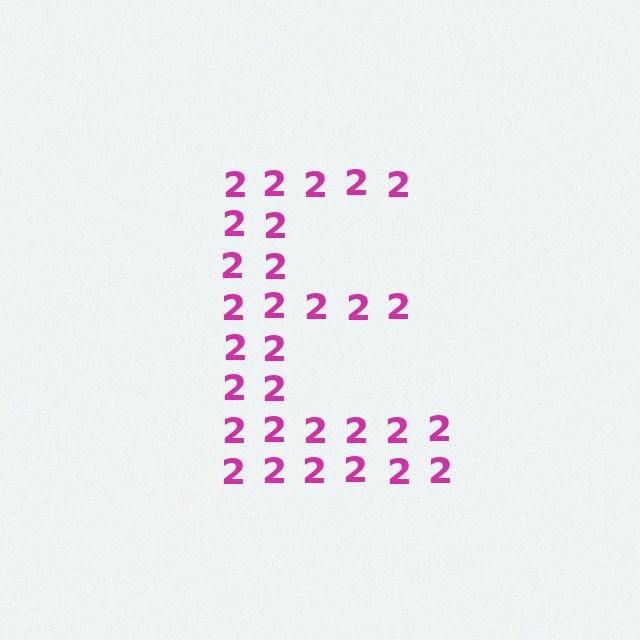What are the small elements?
The small elements are digit 2's.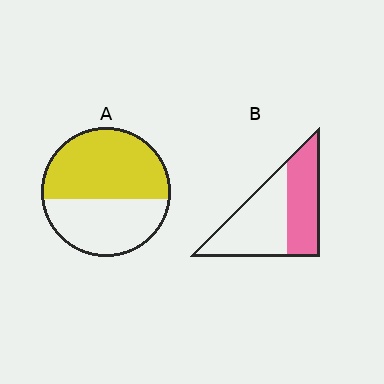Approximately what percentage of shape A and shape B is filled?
A is approximately 55% and B is approximately 45%.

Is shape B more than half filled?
No.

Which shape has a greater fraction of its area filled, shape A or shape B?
Shape A.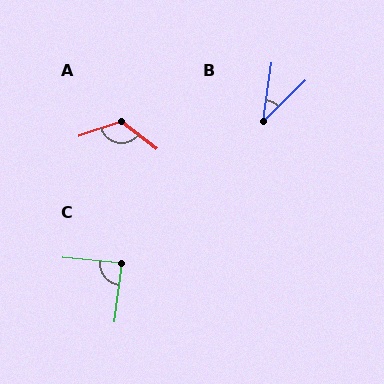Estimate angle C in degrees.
Approximately 88 degrees.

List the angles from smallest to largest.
B (37°), C (88°), A (123°).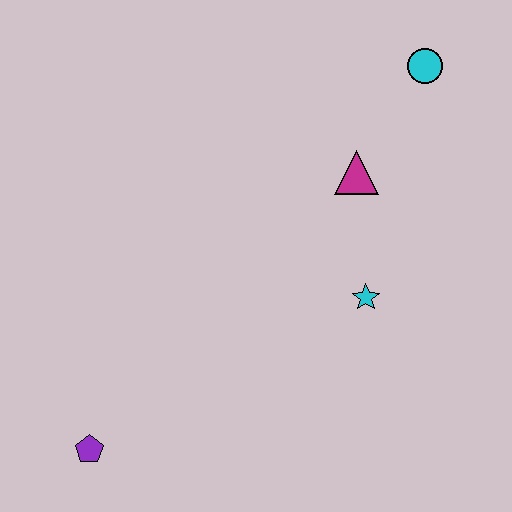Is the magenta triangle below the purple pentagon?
No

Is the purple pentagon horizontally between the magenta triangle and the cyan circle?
No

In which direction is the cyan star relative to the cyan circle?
The cyan star is below the cyan circle.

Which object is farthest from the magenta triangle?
The purple pentagon is farthest from the magenta triangle.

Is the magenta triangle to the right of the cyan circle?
No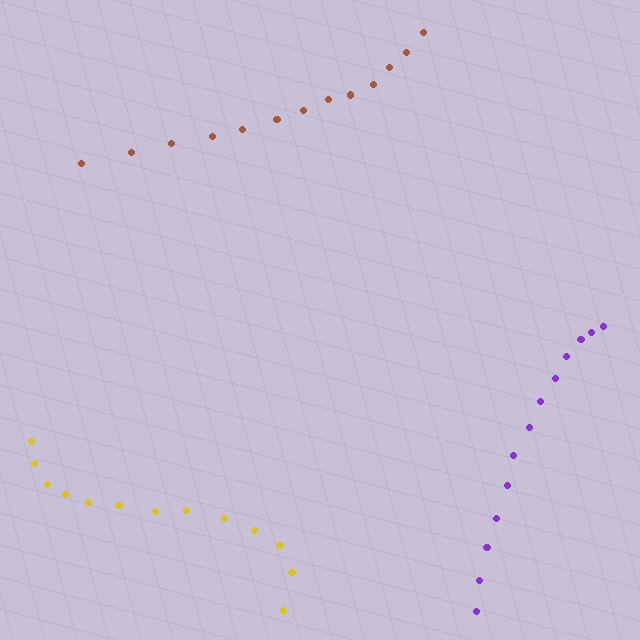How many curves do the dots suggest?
There are 3 distinct paths.